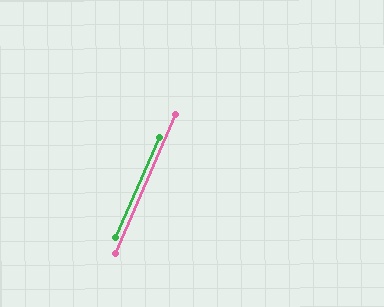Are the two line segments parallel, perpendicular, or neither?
Parallel — their directions differ by only 0.6°.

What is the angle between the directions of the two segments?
Approximately 1 degree.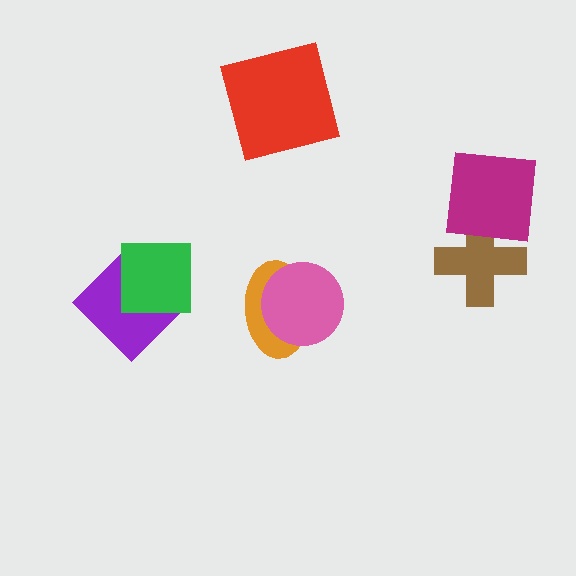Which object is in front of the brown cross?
The magenta square is in front of the brown cross.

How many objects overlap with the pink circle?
1 object overlaps with the pink circle.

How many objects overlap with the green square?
1 object overlaps with the green square.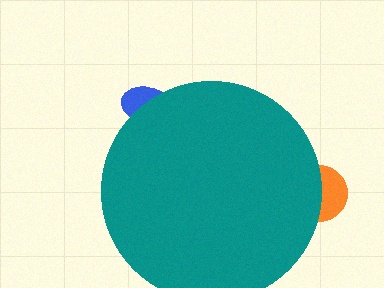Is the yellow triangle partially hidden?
Yes, the yellow triangle is partially hidden behind the teal circle.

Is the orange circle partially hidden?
Yes, the orange circle is partially hidden behind the teal circle.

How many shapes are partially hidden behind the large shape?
3 shapes are partially hidden.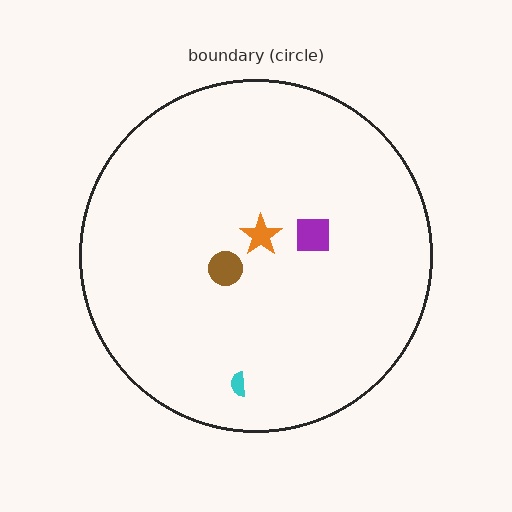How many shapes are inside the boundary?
4 inside, 0 outside.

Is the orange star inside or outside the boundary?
Inside.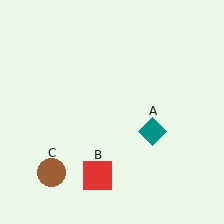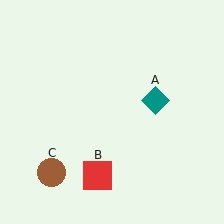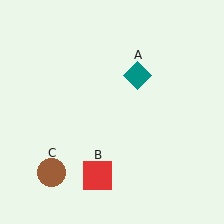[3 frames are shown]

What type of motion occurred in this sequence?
The teal diamond (object A) rotated counterclockwise around the center of the scene.